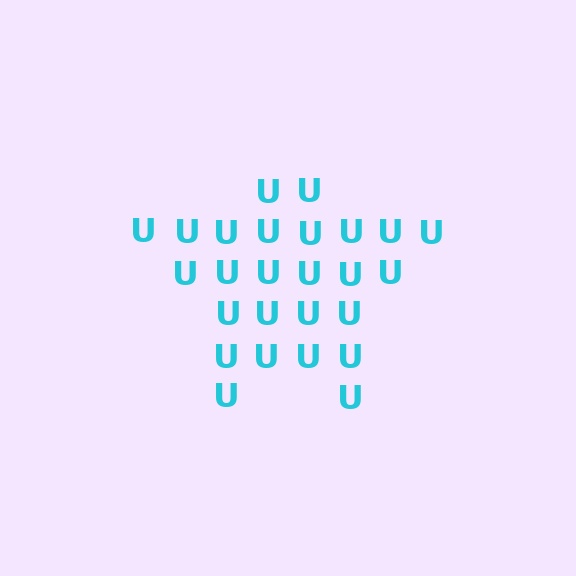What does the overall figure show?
The overall figure shows a star.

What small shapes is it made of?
It is made of small letter U's.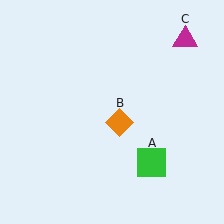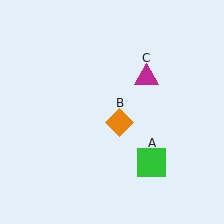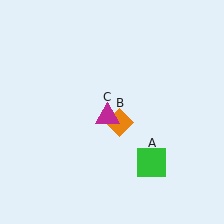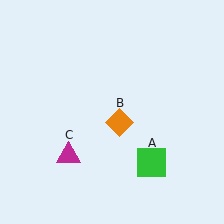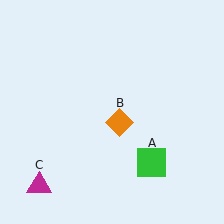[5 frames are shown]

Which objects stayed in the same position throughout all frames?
Green square (object A) and orange diamond (object B) remained stationary.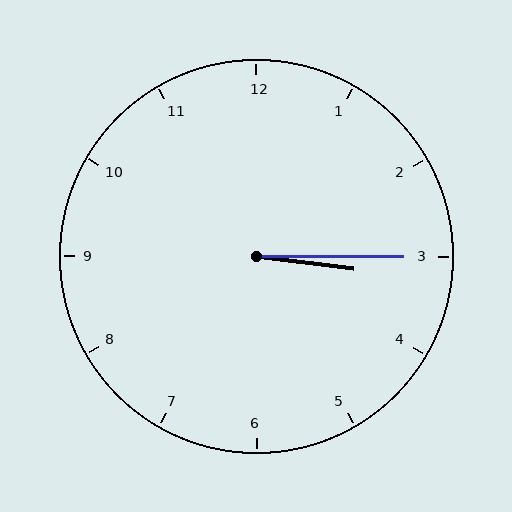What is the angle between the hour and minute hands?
Approximately 8 degrees.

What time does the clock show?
3:15.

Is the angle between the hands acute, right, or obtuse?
It is acute.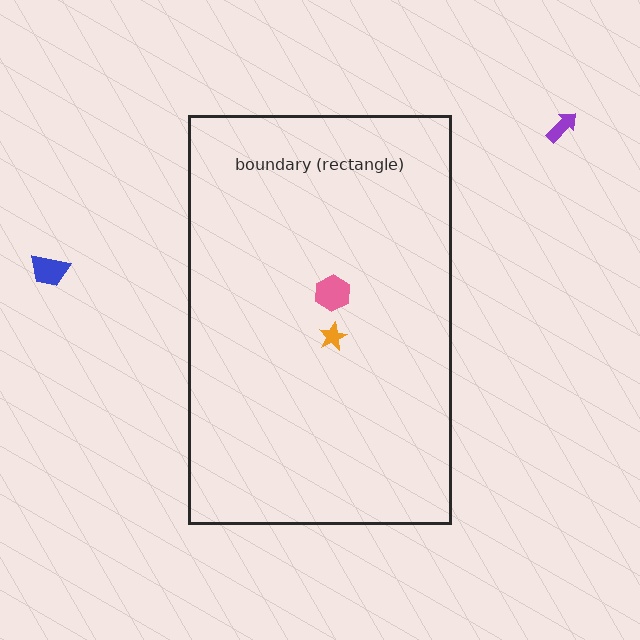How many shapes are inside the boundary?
2 inside, 2 outside.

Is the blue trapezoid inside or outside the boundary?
Outside.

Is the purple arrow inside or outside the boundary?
Outside.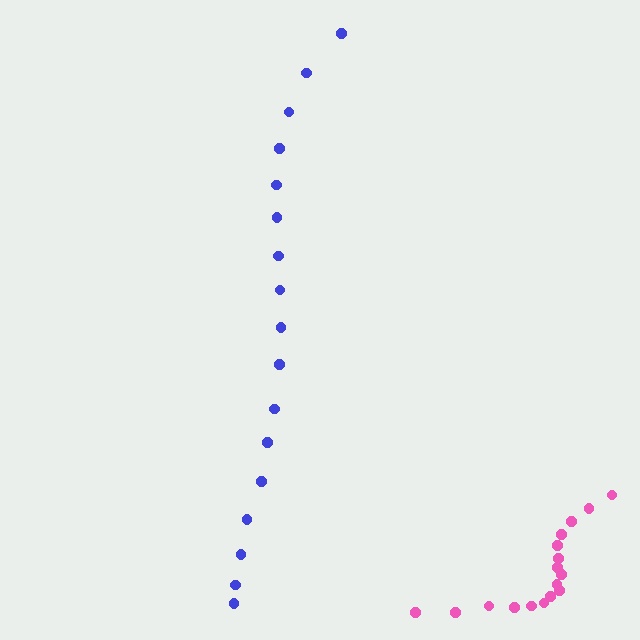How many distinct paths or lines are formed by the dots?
There are 2 distinct paths.